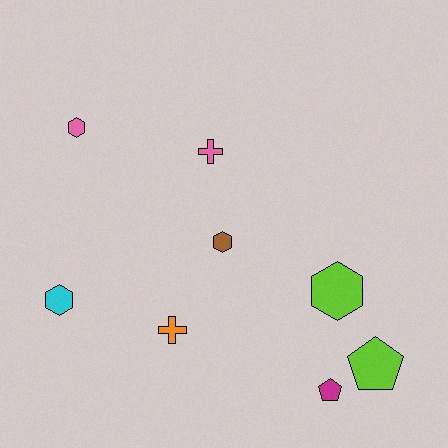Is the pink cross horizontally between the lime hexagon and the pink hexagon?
Yes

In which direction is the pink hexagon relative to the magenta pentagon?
The pink hexagon is above the magenta pentagon.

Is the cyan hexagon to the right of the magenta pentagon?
No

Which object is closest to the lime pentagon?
The magenta pentagon is closest to the lime pentagon.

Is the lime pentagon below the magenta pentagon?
No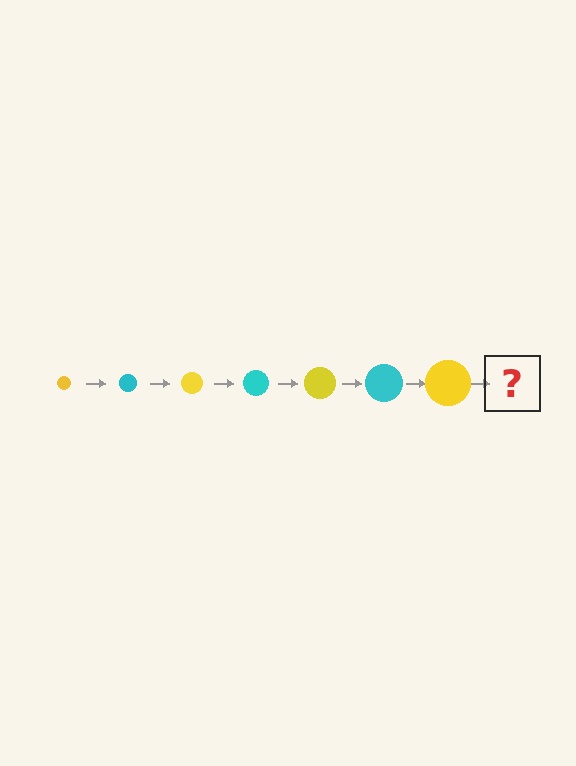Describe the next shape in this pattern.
It should be a cyan circle, larger than the previous one.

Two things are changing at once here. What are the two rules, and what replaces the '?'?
The two rules are that the circle grows larger each step and the color cycles through yellow and cyan. The '?' should be a cyan circle, larger than the previous one.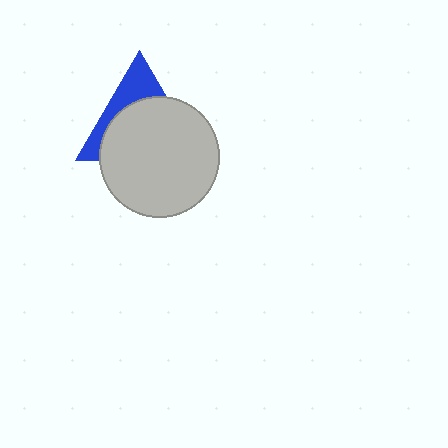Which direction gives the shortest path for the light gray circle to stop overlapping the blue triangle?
Moving down gives the shortest separation.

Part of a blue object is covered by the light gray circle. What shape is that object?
It is a triangle.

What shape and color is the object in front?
The object in front is a light gray circle.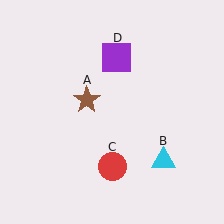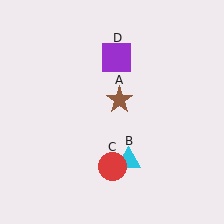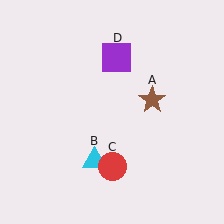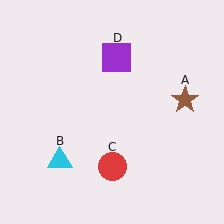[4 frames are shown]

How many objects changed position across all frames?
2 objects changed position: brown star (object A), cyan triangle (object B).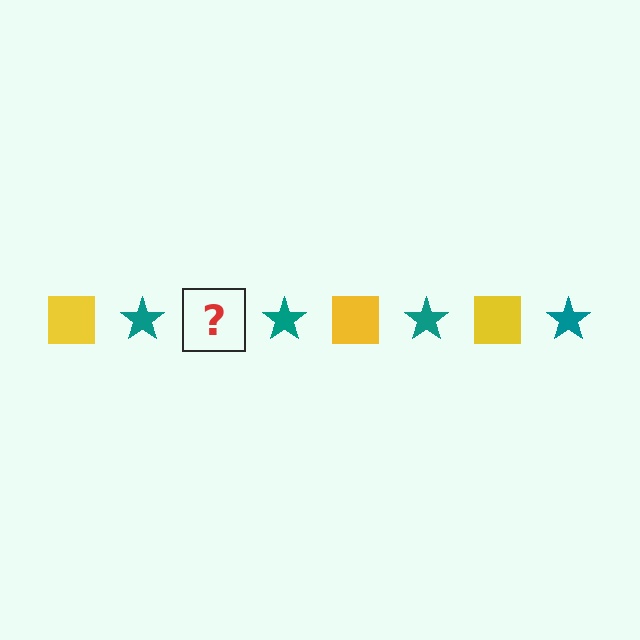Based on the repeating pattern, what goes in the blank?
The blank should be a yellow square.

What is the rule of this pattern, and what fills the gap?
The rule is that the pattern alternates between yellow square and teal star. The gap should be filled with a yellow square.